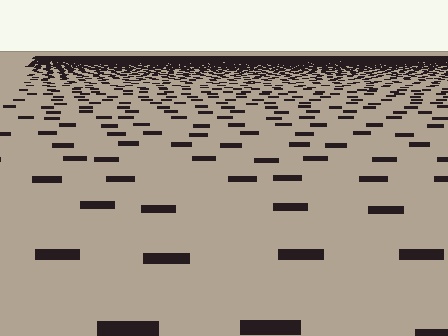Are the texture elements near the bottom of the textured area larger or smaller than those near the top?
Larger. Near the bottom, elements are closer to the viewer and appear at a bigger on-screen size.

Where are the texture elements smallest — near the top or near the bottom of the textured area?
Near the top.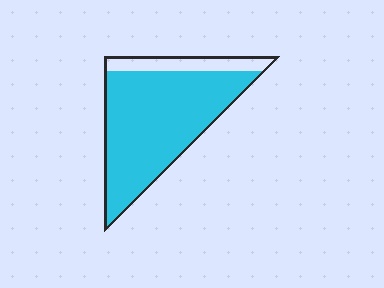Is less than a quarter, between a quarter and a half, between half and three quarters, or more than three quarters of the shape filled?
More than three quarters.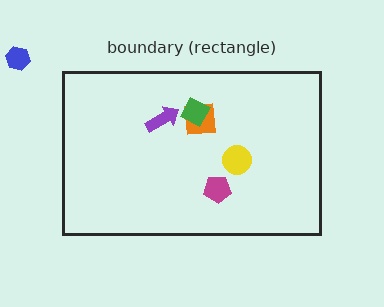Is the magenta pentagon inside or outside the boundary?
Inside.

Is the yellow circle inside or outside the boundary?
Inside.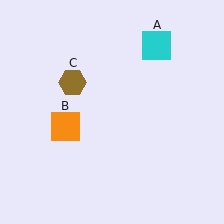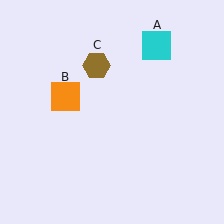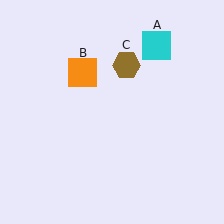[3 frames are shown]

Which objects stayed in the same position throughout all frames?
Cyan square (object A) remained stationary.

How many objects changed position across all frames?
2 objects changed position: orange square (object B), brown hexagon (object C).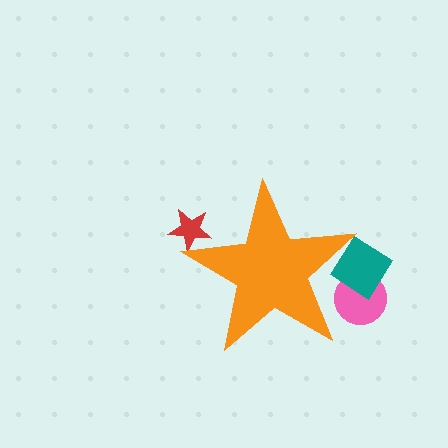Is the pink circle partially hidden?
Yes, the pink circle is partially hidden behind the orange star.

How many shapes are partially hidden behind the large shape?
3 shapes are partially hidden.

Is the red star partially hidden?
Yes, the red star is partially hidden behind the orange star.